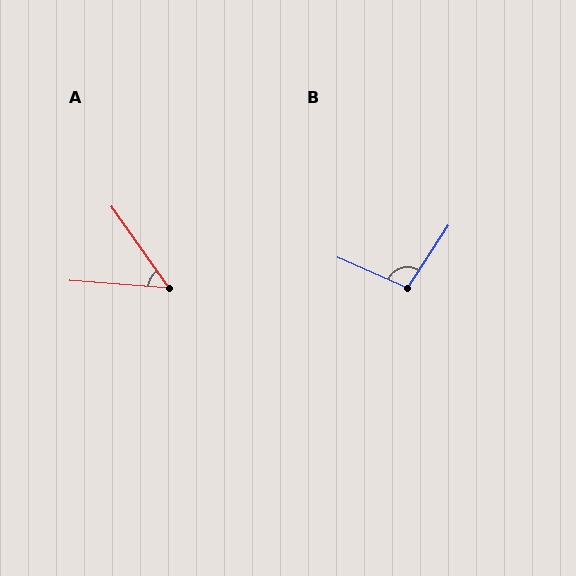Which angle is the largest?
B, at approximately 99 degrees.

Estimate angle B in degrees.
Approximately 99 degrees.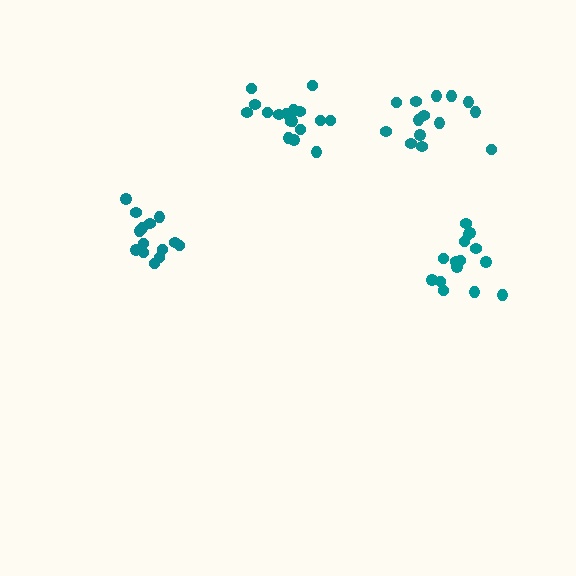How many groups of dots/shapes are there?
There are 4 groups.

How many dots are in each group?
Group 1: 17 dots, Group 2: 14 dots, Group 3: 15 dots, Group 4: 14 dots (60 total).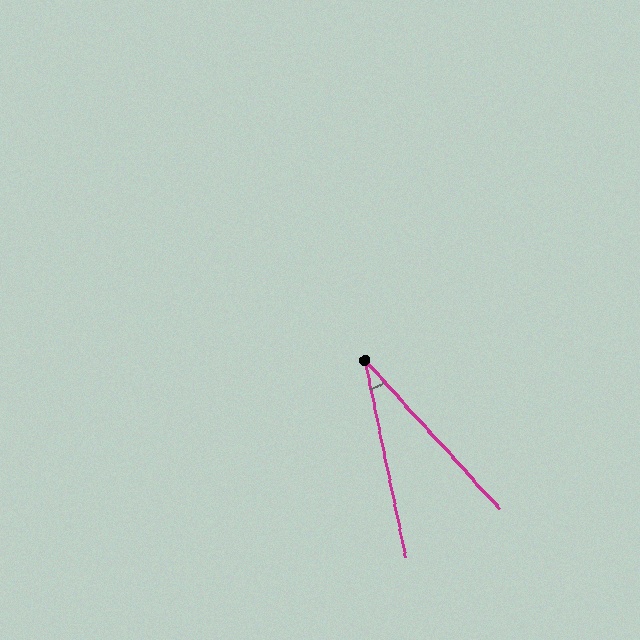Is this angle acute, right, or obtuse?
It is acute.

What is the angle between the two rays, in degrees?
Approximately 30 degrees.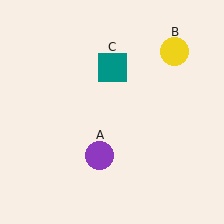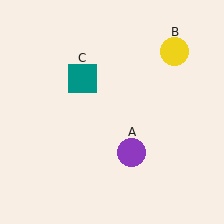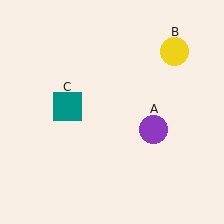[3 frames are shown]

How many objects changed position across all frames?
2 objects changed position: purple circle (object A), teal square (object C).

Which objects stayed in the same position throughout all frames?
Yellow circle (object B) remained stationary.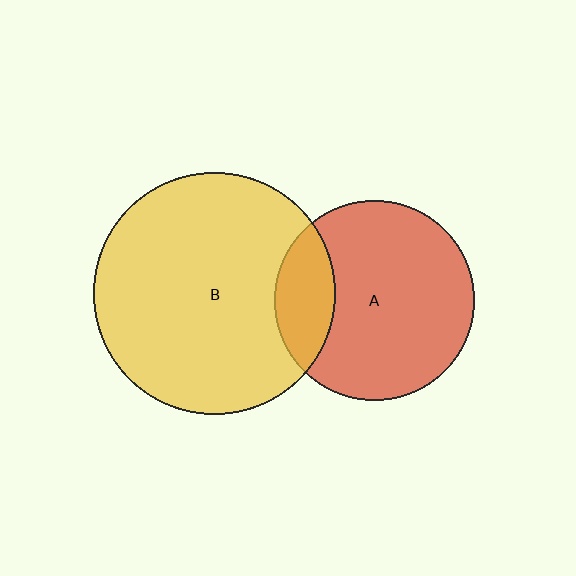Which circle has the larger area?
Circle B (yellow).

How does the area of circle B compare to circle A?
Approximately 1.5 times.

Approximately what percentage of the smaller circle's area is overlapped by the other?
Approximately 20%.